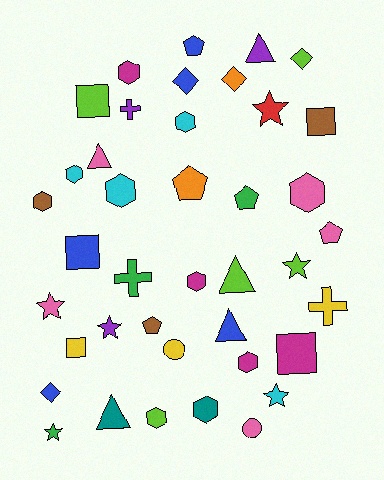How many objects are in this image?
There are 40 objects.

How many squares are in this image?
There are 5 squares.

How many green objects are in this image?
There are 3 green objects.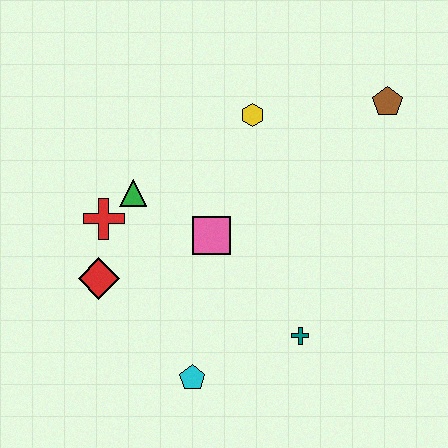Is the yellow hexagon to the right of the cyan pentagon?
Yes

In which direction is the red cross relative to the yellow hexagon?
The red cross is to the left of the yellow hexagon.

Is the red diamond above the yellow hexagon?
No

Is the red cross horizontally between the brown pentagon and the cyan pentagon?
No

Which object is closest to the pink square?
The green triangle is closest to the pink square.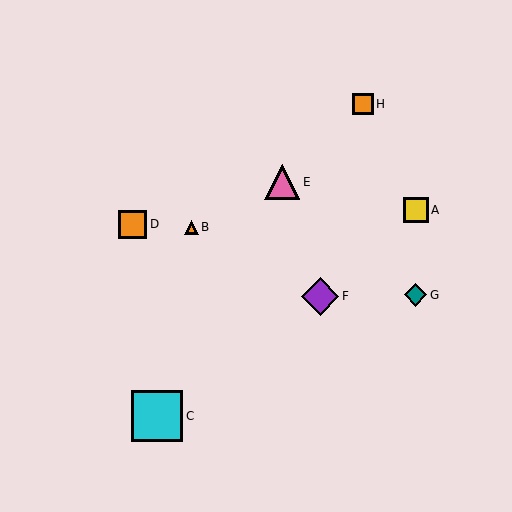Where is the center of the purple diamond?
The center of the purple diamond is at (320, 296).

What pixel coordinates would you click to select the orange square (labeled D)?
Click at (133, 224) to select the orange square D.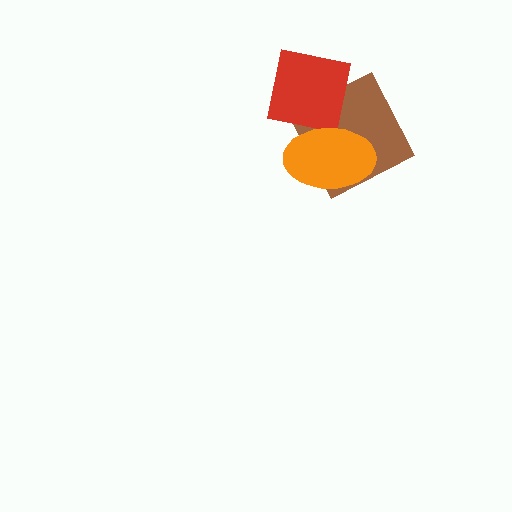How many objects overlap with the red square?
2 objects overlap with the red square.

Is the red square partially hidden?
Yes, it is partially covered by another shape.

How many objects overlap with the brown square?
2 objects overlap with the brown square.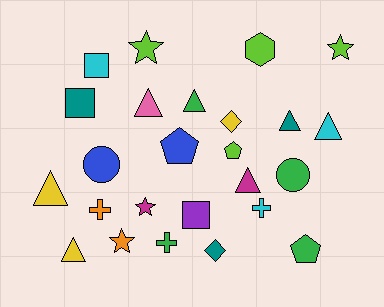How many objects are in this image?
There are 25 objects.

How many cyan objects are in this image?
There are 3 cyan objects.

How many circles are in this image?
There are 2 circles.